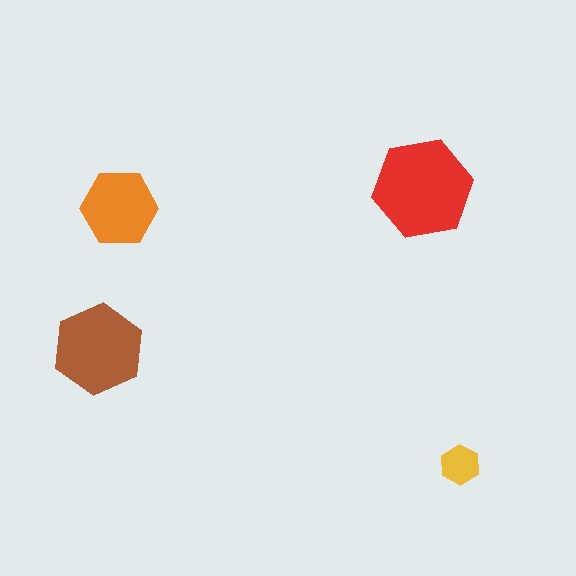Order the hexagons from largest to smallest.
the red one, the brown one, the orange one, the yellow one.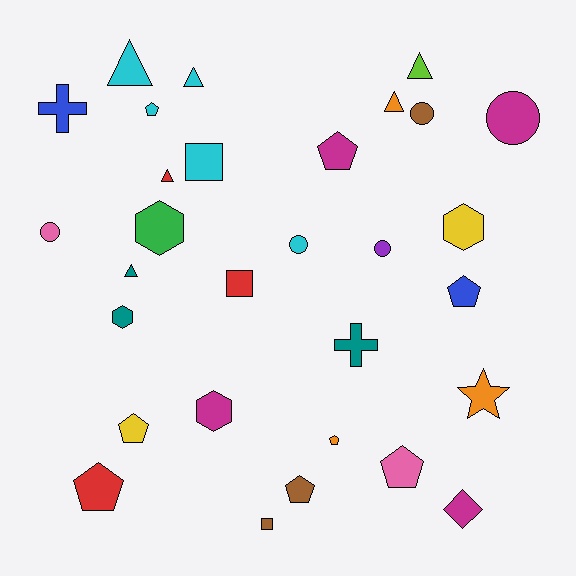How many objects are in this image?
There are 30 objects.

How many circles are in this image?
There are 5 circles.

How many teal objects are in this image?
There are 3 teal objects.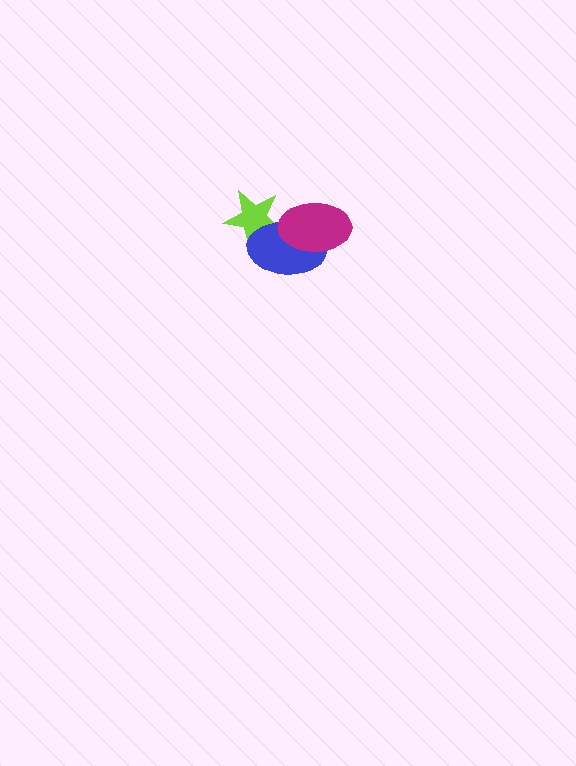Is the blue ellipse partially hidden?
Yes, it is partially covered by another shape.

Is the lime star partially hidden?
Yes, it is partially covered by another shape.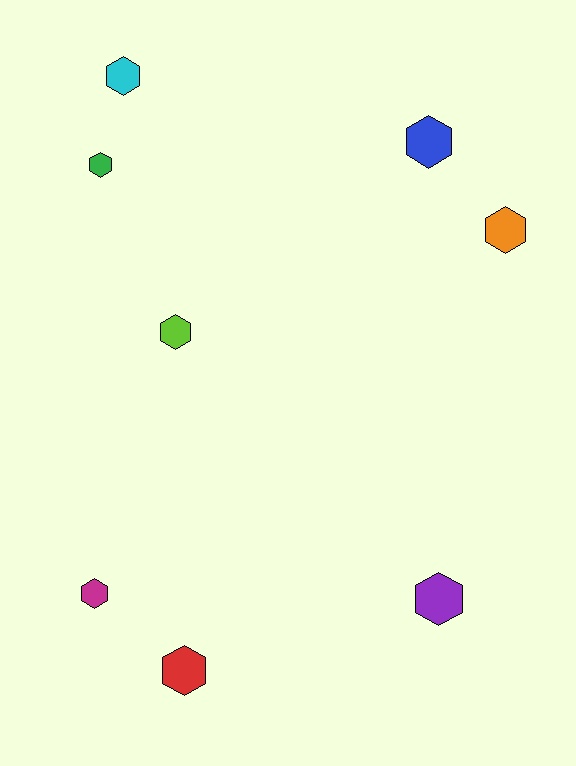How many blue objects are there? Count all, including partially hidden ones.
There is 1 blue object.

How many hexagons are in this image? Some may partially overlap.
There are 8 hexagons.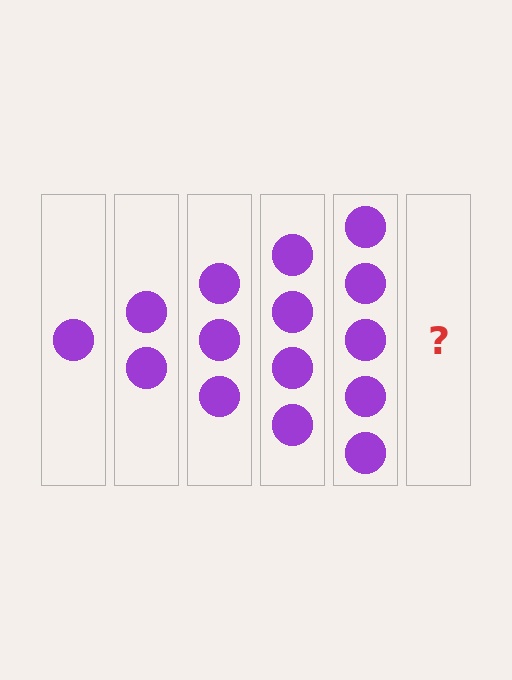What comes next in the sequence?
The next element should be 6 circles.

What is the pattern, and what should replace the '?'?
The pattern is that each step adds one more circle. The '?' should be 6 circles.